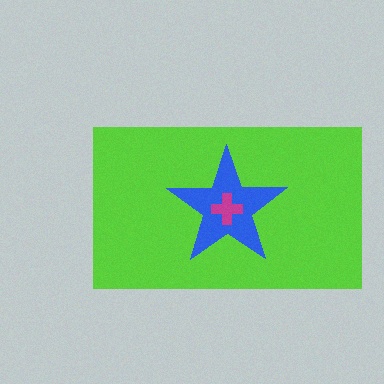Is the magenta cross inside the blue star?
Yes.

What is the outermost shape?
The lime rectangle.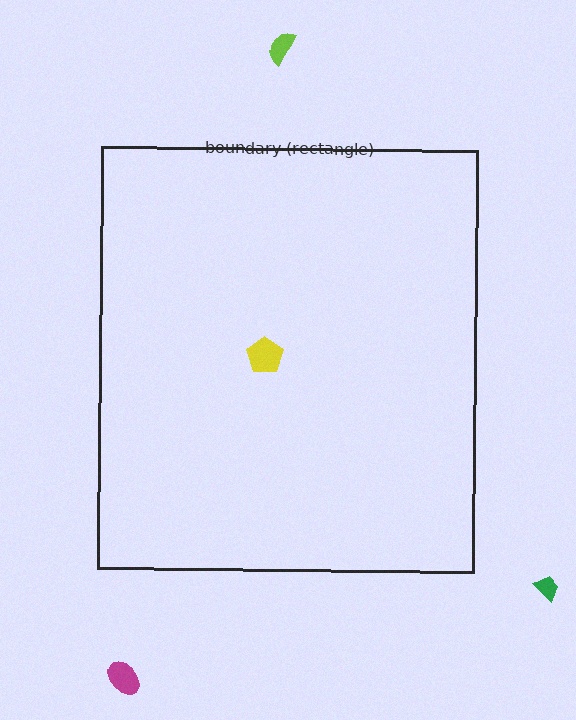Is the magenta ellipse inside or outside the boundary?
Outside.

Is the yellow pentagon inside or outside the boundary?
Inside.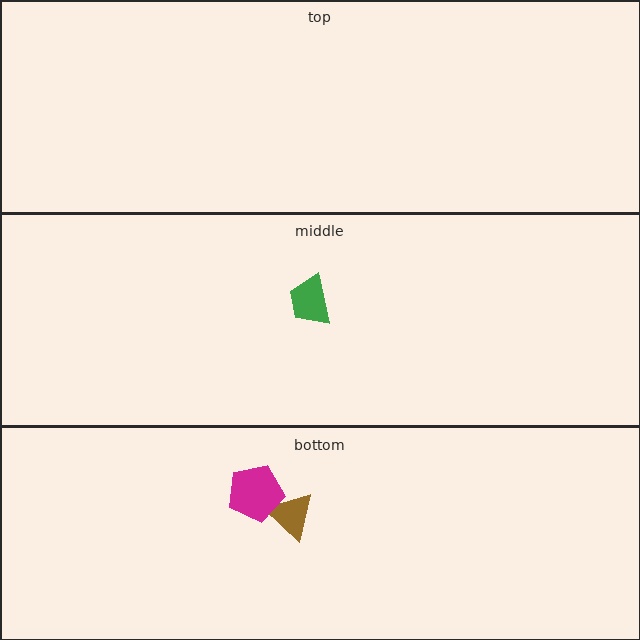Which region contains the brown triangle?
The bottom region.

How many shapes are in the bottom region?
2.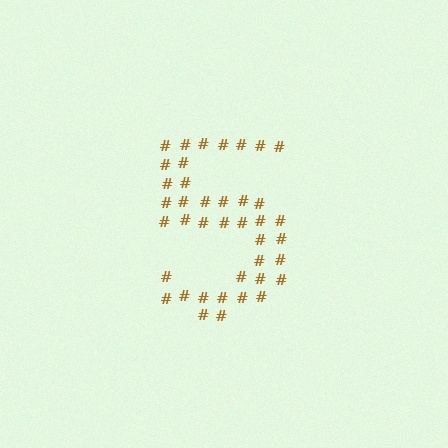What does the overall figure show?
The overall figure shows the digit 5.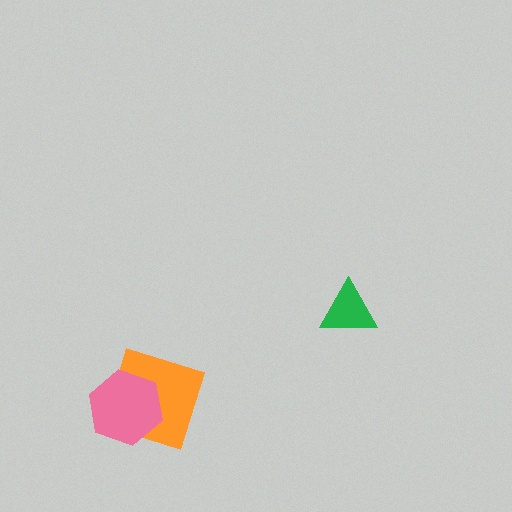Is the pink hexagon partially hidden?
No, no other shape covers it.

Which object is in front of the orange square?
The pink hexagon is in front of the orange square.